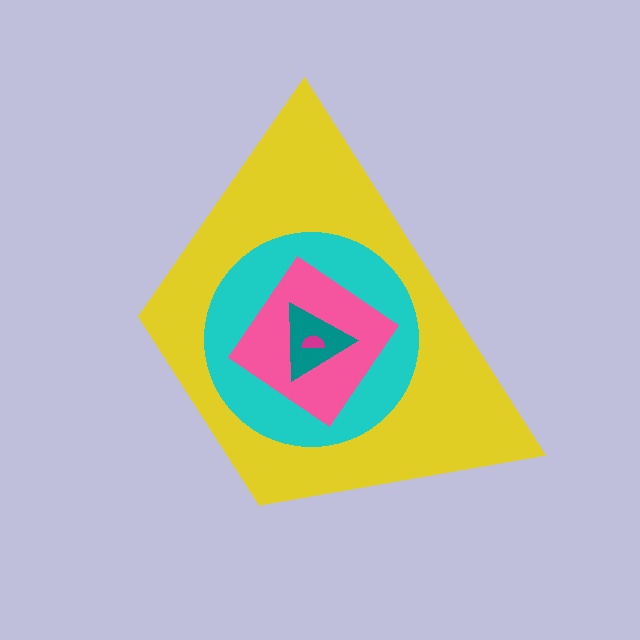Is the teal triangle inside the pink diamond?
Yes.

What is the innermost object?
The magenta semicircle.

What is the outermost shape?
The yellow trapezoid.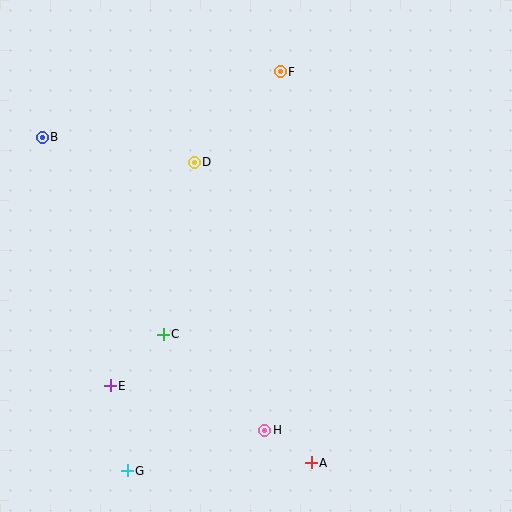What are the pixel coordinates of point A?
Point A is at (311, 463).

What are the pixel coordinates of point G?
Point G is at (127, 471).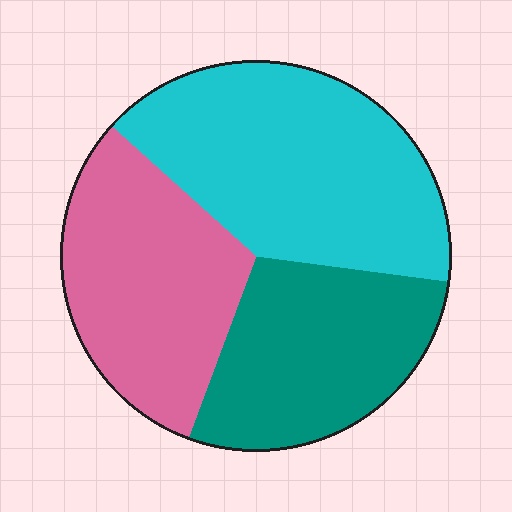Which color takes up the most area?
Cyan, at roughly 40%.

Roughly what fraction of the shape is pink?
Pink covers around 30% of the shape.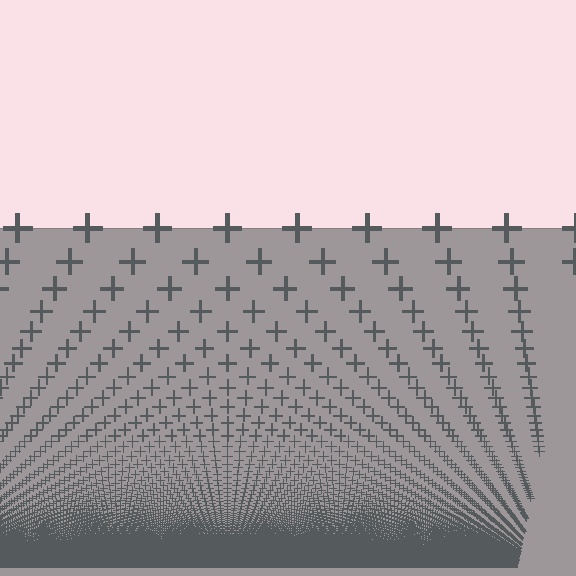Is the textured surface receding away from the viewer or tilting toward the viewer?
The surface appears to tilt toward the viewer. Texture elements get larger and sparser toward the top.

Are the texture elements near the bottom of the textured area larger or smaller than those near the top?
Smaller. The gradient is inverted — elements near the bottom are smaller and denser.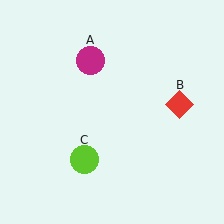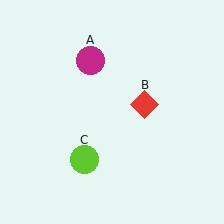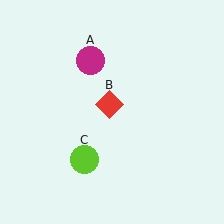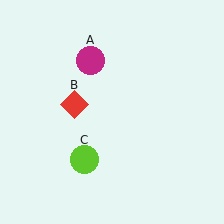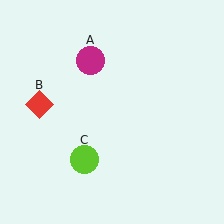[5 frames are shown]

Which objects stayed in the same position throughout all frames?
Magenta circle (object A) and lime circle (object C) remained stationary.